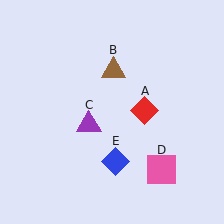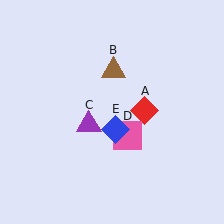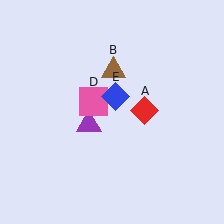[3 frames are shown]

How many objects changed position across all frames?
2 objects changed position: pink square (object D), blue diamond (object E).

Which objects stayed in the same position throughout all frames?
Red diamond (object A) and brown triangle (object B) and purple triangle (object C) remained stationary.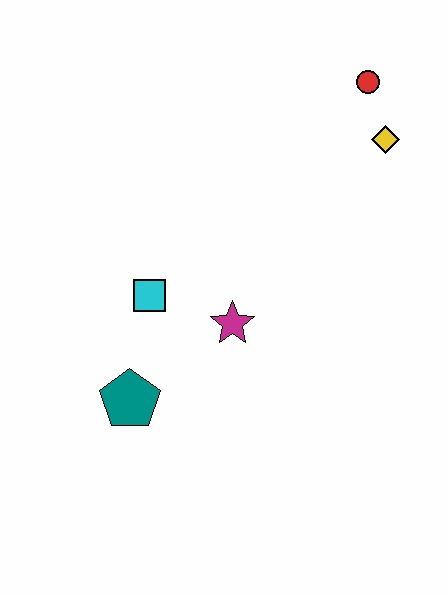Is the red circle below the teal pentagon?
No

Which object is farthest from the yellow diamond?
The teal pentagon is farthest from the yellow diamond.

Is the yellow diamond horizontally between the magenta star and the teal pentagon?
No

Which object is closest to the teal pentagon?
The cyan square is closest to the teal pentagon.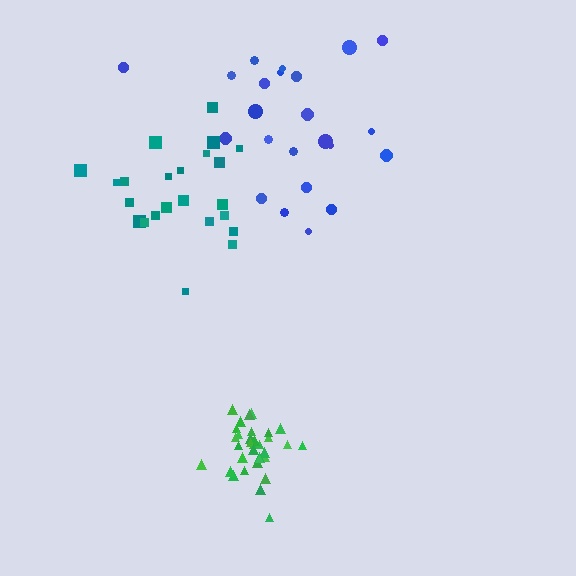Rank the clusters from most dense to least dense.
green, teal, blue.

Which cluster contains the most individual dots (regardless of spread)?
Green (33).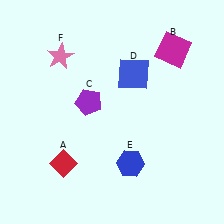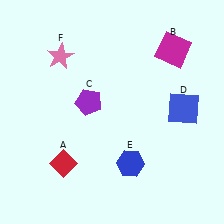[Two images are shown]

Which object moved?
The blue square (D) moved right.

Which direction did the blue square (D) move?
The blue square (D) moved right.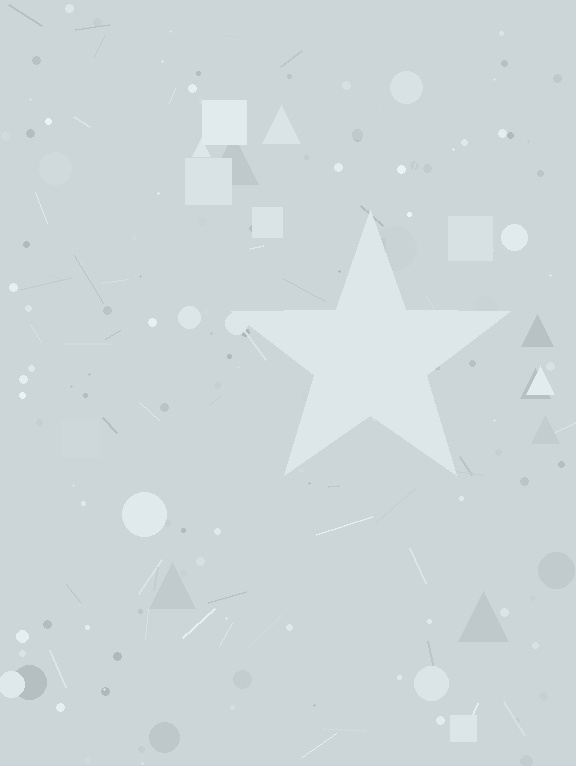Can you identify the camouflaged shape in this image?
The camouflaged shape is a star.